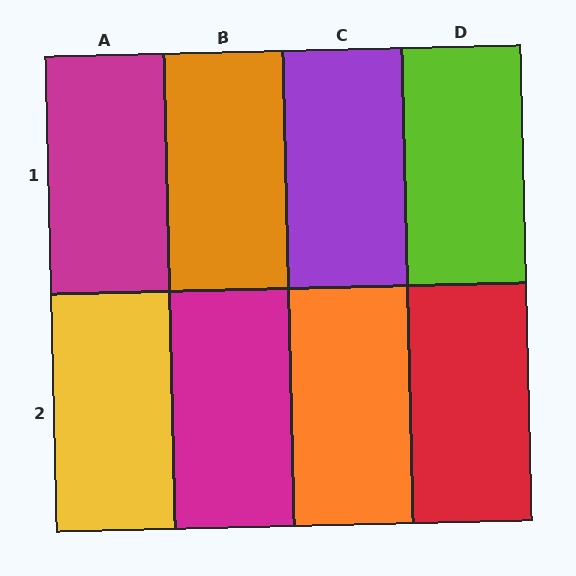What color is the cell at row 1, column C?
Purple.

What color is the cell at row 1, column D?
Lime.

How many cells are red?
1 cell is red.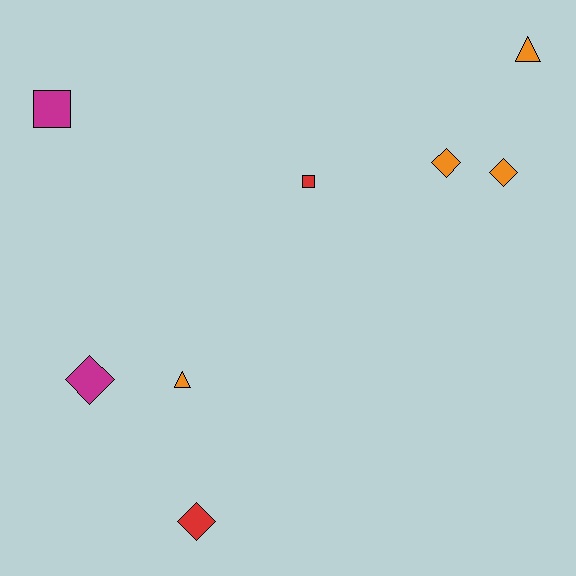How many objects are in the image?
There are 8 objects.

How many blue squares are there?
There are no blue squares.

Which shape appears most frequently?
Diamond, with 4 objects.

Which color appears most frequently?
Orange, with 4 objects.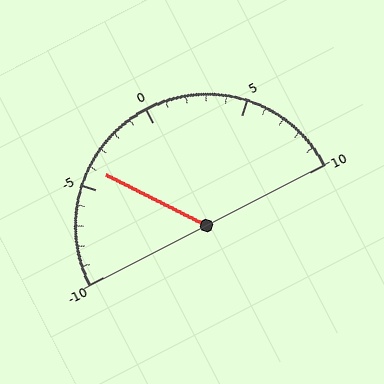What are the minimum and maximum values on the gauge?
The gauge ranges from -10 to 10.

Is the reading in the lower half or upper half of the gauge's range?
The reading is in the lower half of the range (-10 to 10).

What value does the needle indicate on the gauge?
The needle indicates approximately -4.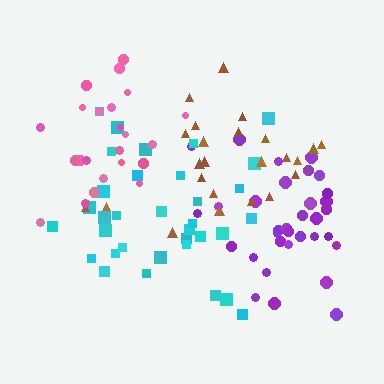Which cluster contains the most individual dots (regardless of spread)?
Cyan (34).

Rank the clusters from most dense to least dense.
purple, pink, cyan, brown.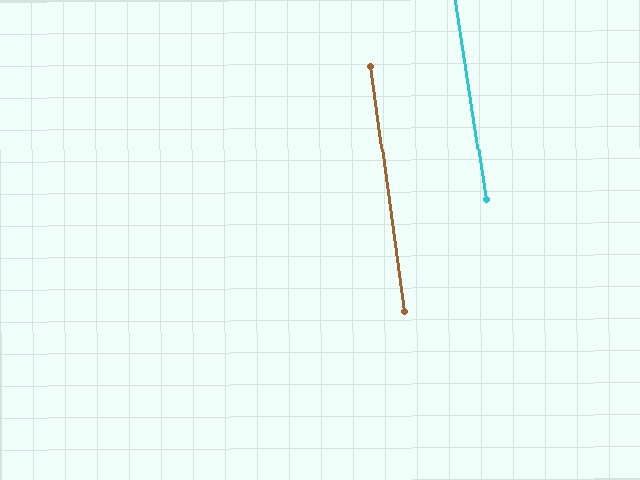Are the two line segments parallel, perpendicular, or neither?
Parallel — their directions differ by only 1.1°.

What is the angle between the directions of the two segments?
Approximately 1 degree.